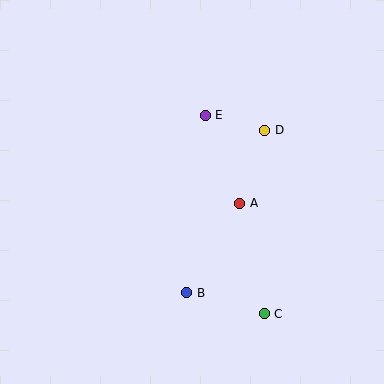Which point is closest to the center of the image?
Point A at (240, 203) is closest to the center.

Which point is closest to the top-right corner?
Point D is closest to the top-right corner.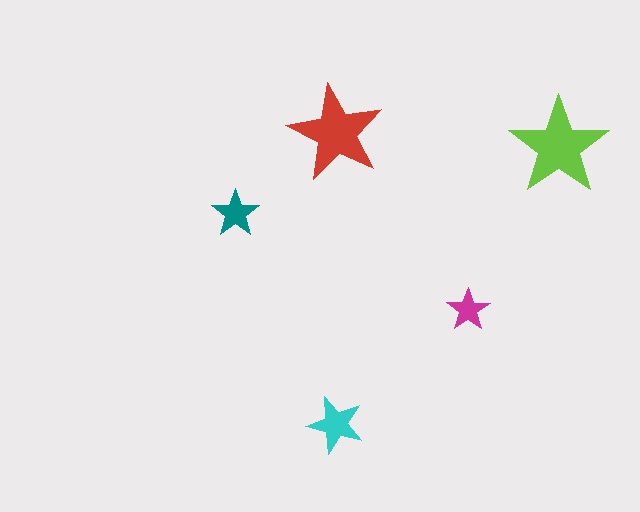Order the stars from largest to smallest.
the lime one, the red one, the cyan one, the teal one, the magenta one.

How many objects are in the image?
There are 5 objects in the image.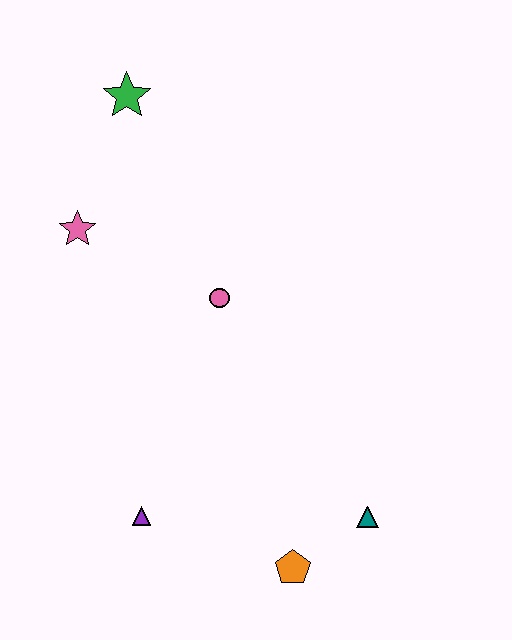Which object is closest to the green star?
The pink star is closest to the green star.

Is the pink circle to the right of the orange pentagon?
No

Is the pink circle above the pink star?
No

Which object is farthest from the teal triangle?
The green star is farthest from the teal triangle.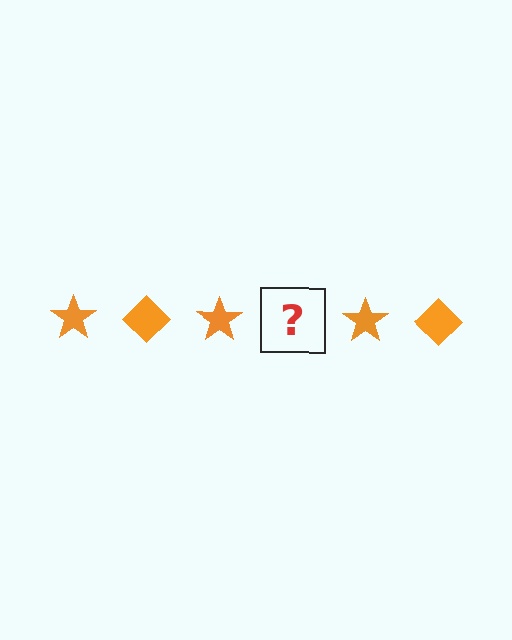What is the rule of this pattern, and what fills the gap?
The rule is that the pattern cycles through star, diamond shapes in orange. The gap should be filled with an orange diamond.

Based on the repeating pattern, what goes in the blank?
The blank should be an orange diamond.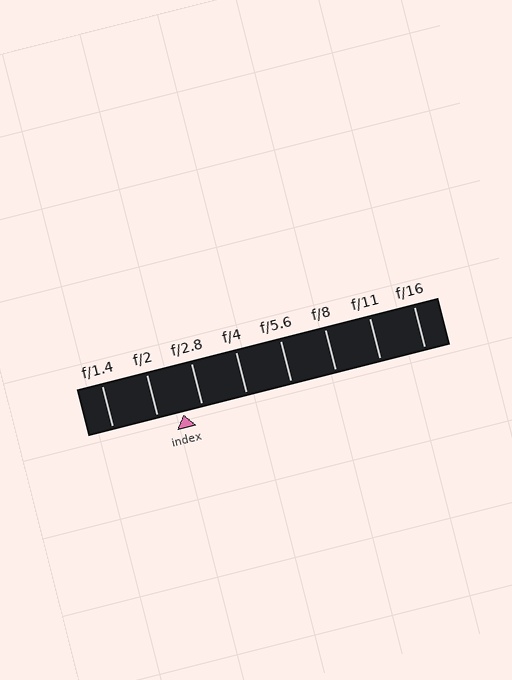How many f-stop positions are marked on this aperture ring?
There are 8 f-stop positions marked.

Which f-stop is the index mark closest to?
The index mark is closest to f/2.8.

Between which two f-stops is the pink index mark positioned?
The index mark is between f/2 and f/2.8.